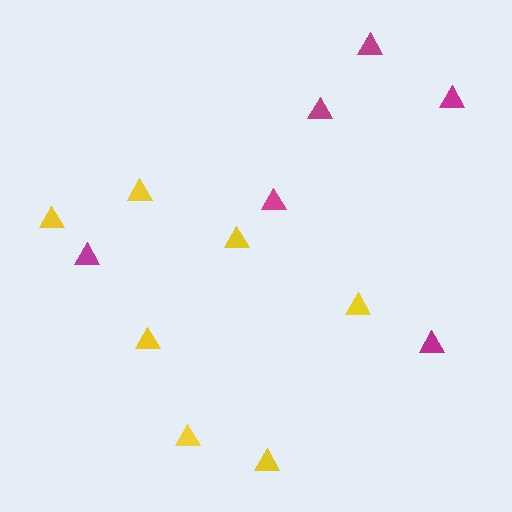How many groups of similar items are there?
There are 2 groups: one group of magenta triangles (6) and one group of yellow triangles (7).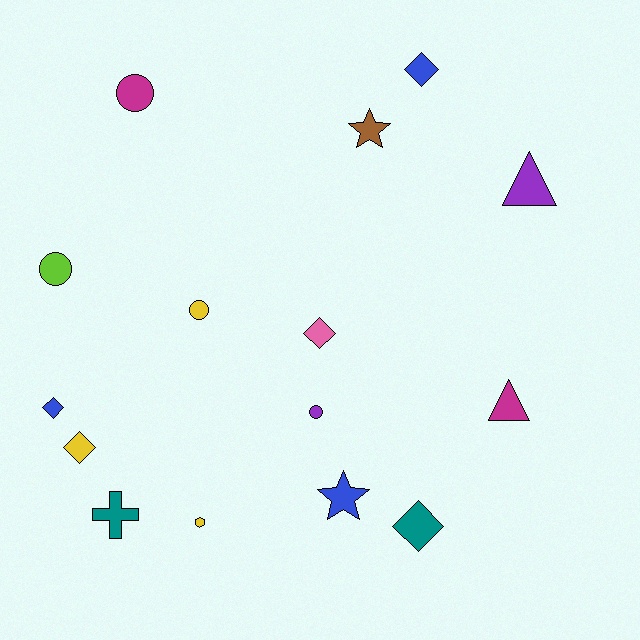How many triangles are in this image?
There are 2 triangles.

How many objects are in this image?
There are 15 objects.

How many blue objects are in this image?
There are 3 blue objects.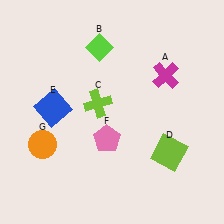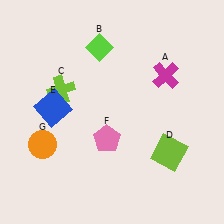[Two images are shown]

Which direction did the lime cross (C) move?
The lime cross (C) moved left.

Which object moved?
The lime cross (C) moved left.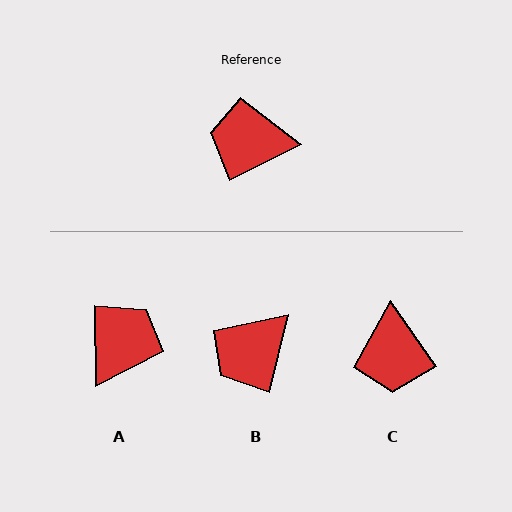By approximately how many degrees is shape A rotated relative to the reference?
Approximately 116 degrees clockwise.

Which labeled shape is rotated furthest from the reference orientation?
A, about 116 degrees away.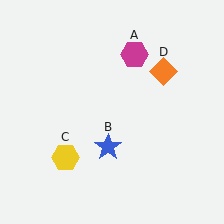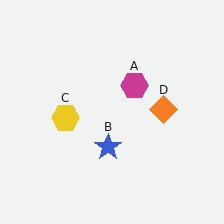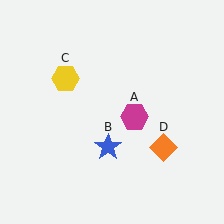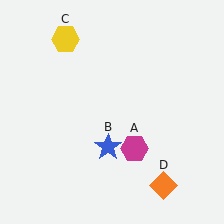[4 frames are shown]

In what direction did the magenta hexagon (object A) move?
The magenta hexagon (object A) moved down.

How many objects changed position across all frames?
3 objects changed position: magenta hexagon (object A), yellow hexagon (object C), orange diamond (object D).